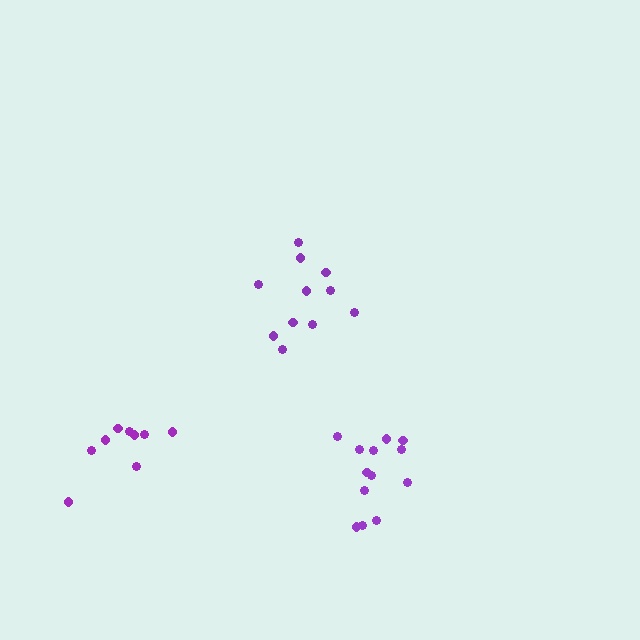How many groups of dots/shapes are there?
There are 3 groups.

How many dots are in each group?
Group 1: 13 dots, Group 2: 9 dots, Group 3: 11 dots (33 total).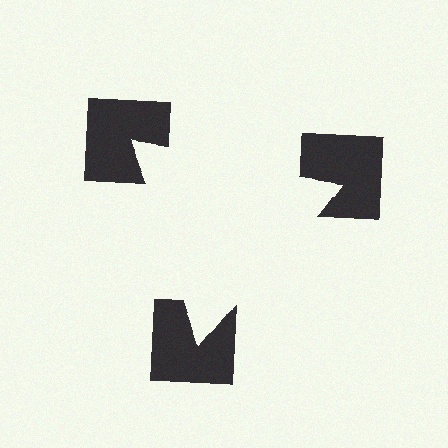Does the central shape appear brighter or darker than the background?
It typically appears slightly brighter than the background, even though no actual brightness change is drawn.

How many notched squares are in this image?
There are 3 — one at each vertex of the illusory triangle.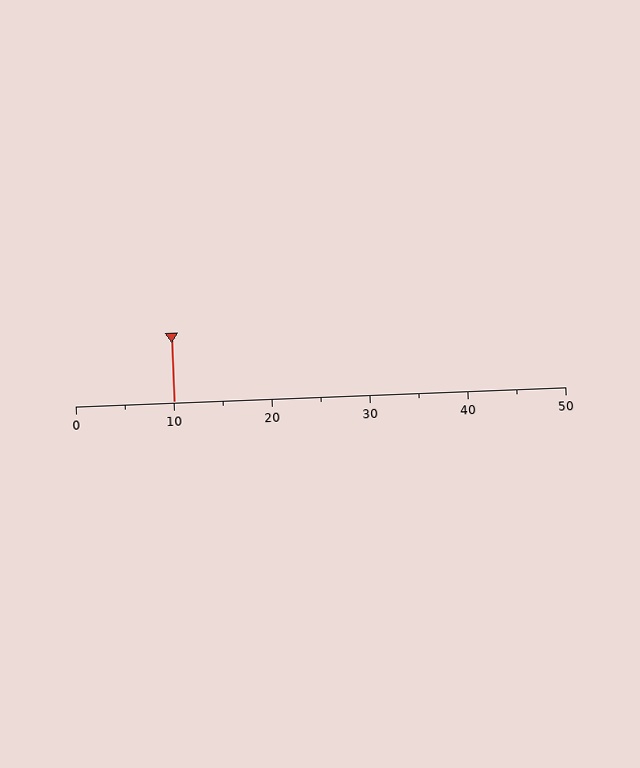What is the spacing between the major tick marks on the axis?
The major ticks are spaced 10 apart.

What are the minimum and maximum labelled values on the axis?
The axis runs from 0 to 50.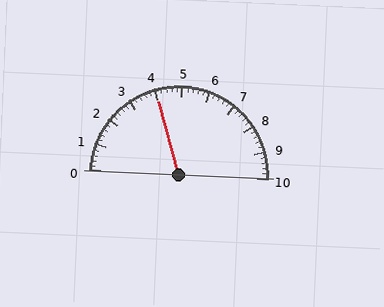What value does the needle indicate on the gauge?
The needle indicates approximately 4.0.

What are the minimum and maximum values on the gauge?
The gauge ranges from 0 to 10.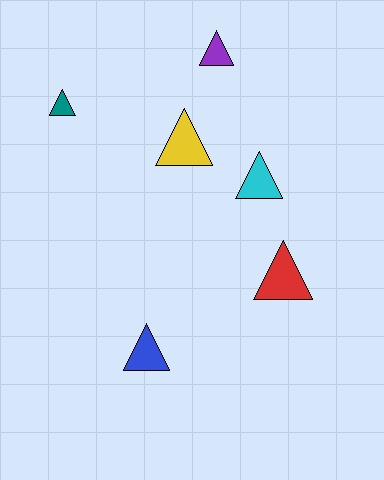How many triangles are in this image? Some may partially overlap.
There are 6 triangles.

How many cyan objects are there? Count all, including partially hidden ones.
There is 1 cyan object.